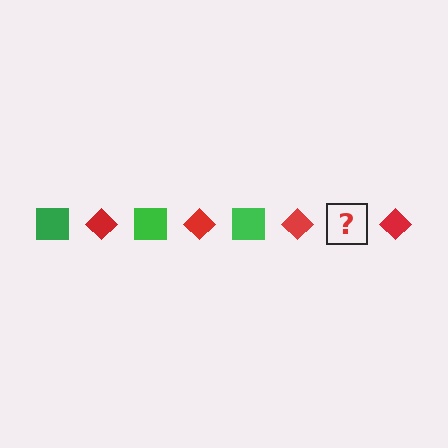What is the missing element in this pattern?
The missing element is a green square.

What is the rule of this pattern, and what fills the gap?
The rule is that the pattern alternates between green square and red diamond. The gap should be filled with a green square.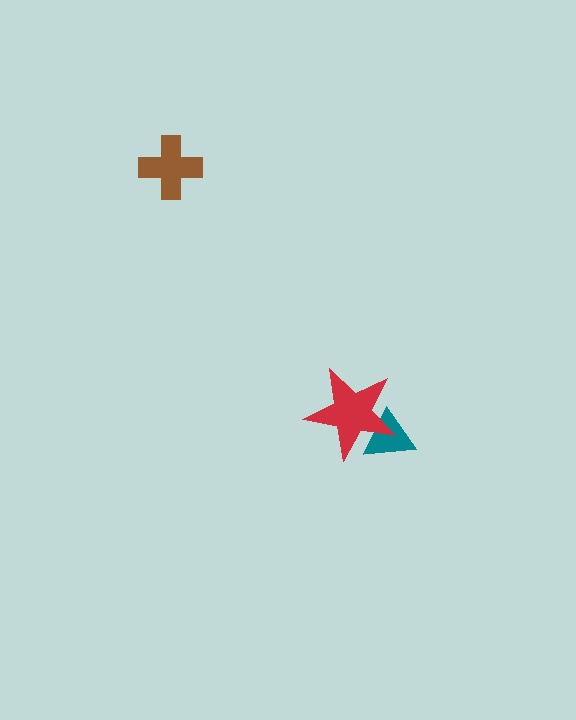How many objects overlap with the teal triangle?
1 object overlaps with the teal triangle.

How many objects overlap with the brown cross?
0 objects overlap with the brown cross.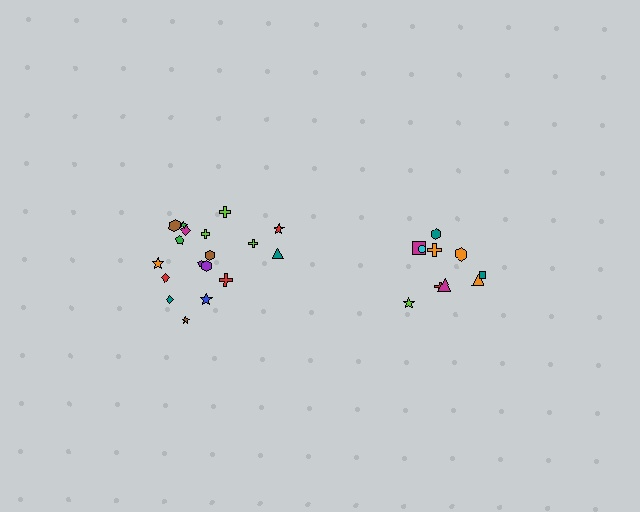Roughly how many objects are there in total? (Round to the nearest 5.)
Roughly 30 objects in total.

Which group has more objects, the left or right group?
The left group.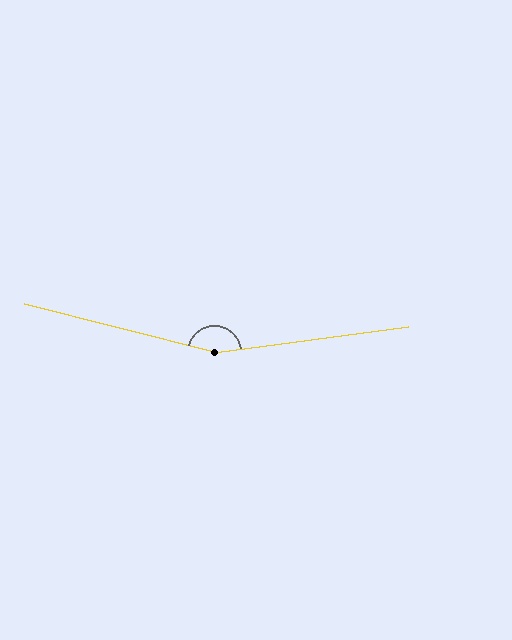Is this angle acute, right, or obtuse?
It is obtuse.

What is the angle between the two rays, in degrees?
Approximately 158 degrees.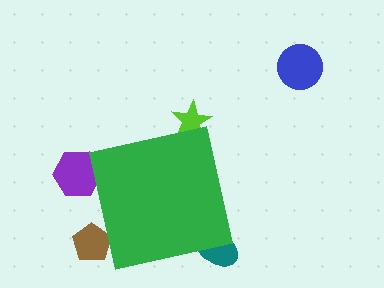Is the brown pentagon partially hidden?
Yes, the brown pentagon is partially hidden behind the green square.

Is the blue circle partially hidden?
No, the blue circle is fully visible.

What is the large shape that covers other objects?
A green square.